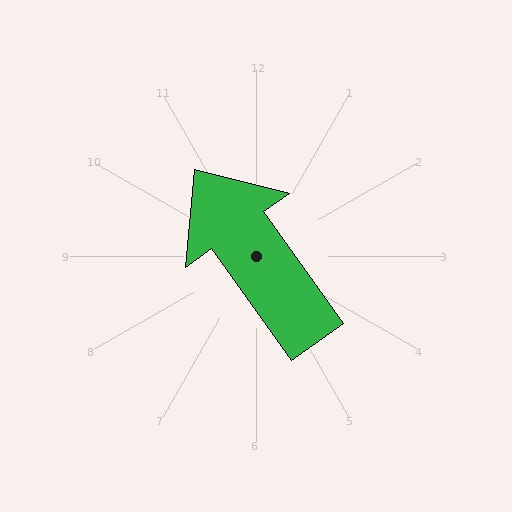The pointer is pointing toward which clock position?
Roughly 11 o'clock.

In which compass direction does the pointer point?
Northwest.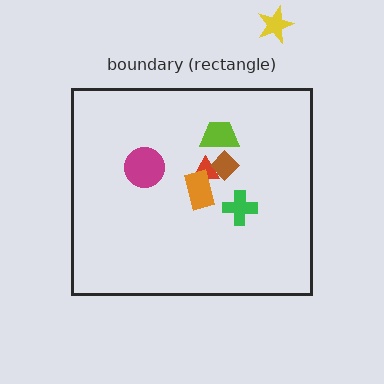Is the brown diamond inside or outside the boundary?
Inside.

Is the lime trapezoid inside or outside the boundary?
Inside.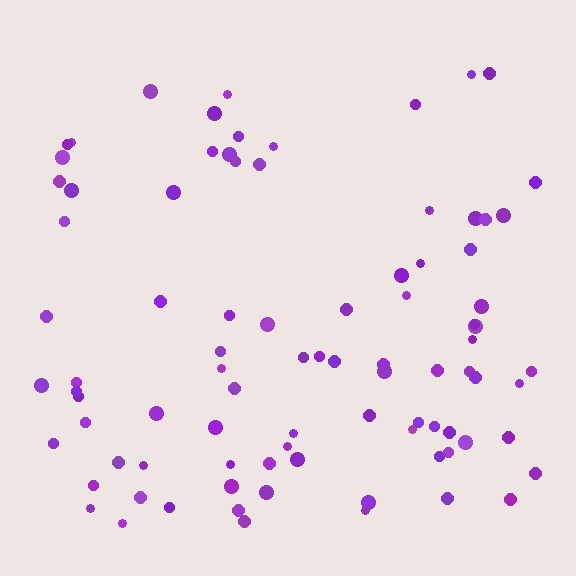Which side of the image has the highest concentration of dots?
The bottom.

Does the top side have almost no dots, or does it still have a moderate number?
Still a moderate number, just noticeably fewer than the bottom.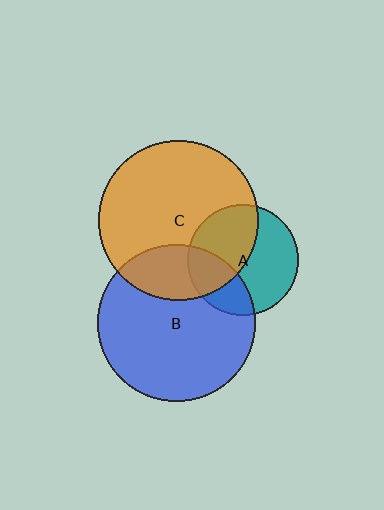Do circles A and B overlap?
Yes.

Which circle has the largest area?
Circle C (orange).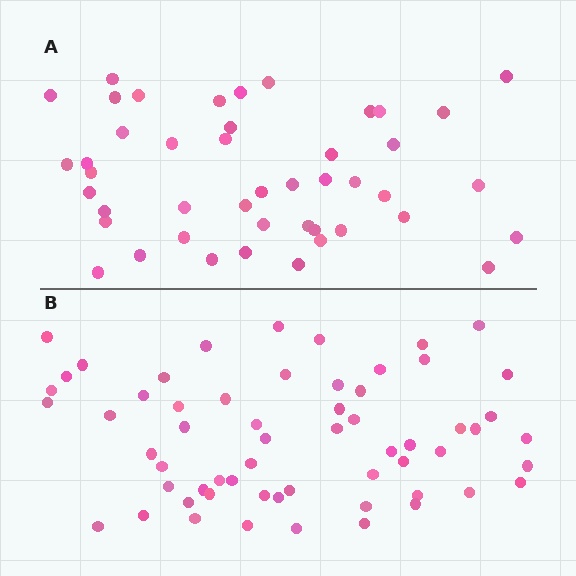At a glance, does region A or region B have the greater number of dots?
Region B (the bottom region) has more dots.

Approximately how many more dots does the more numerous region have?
Region B has approximately 15 more dots than region A.